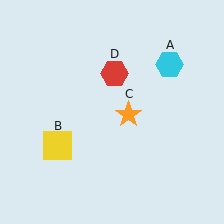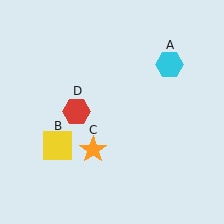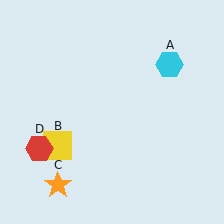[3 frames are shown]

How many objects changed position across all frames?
2 objects changed position: orange star (object C), red hexagon (object D).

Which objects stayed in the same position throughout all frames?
Cyan hexagon (object A) and yellow square (object B) remained stationary.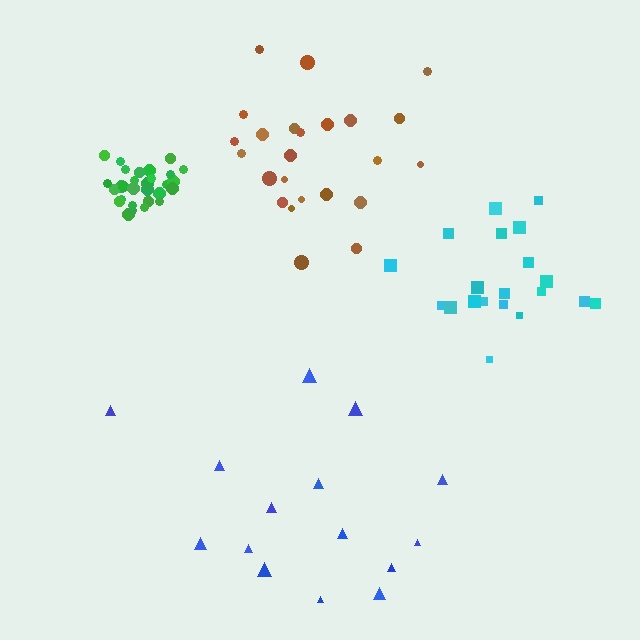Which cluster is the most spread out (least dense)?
Blue.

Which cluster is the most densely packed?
Green.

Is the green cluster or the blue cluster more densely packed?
Green.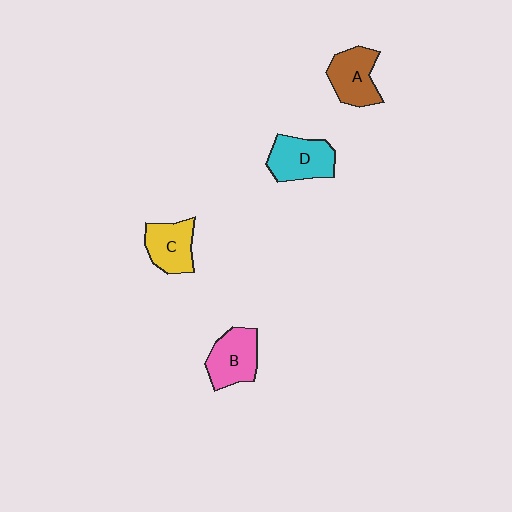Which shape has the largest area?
Shape D (cyan).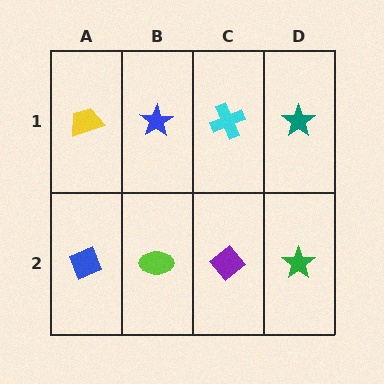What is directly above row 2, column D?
A teal star.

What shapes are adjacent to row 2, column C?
A cyan cross (row 1, column C), a lime ellipse (row 2, column B), a green star (row 2, column D).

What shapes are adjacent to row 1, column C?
A purple diamond (row 2, column C), a blue star (row 1, column B), a teal star (row 1, column D).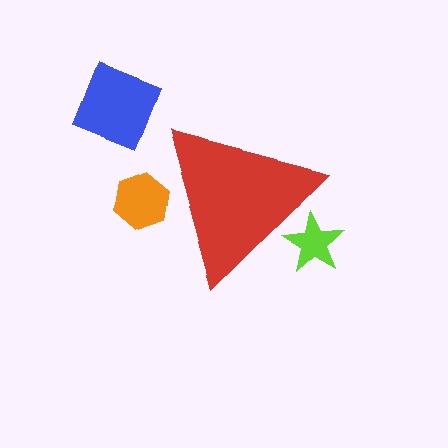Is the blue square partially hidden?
No, the blue square is fully visible.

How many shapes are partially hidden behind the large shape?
2 shapes are partially hidden.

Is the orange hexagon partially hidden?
Yes, the orange hexagon is partially hidden behind the red triangle.